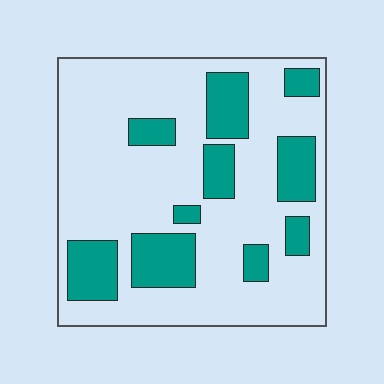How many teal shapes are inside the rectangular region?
10.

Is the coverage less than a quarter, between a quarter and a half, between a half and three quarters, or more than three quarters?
Between a quarter and a half.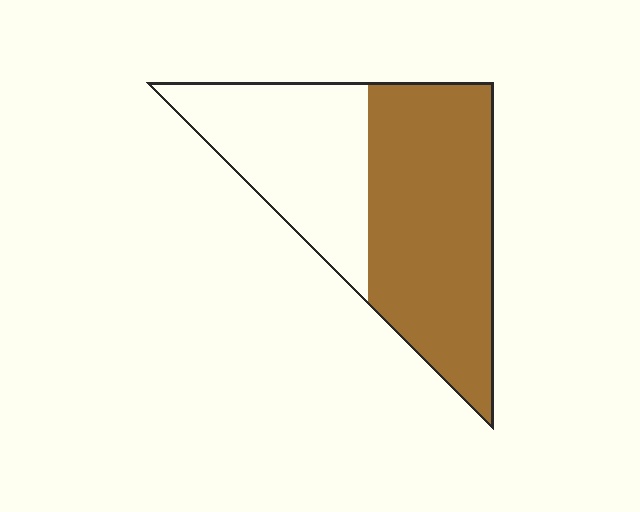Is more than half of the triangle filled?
Yes.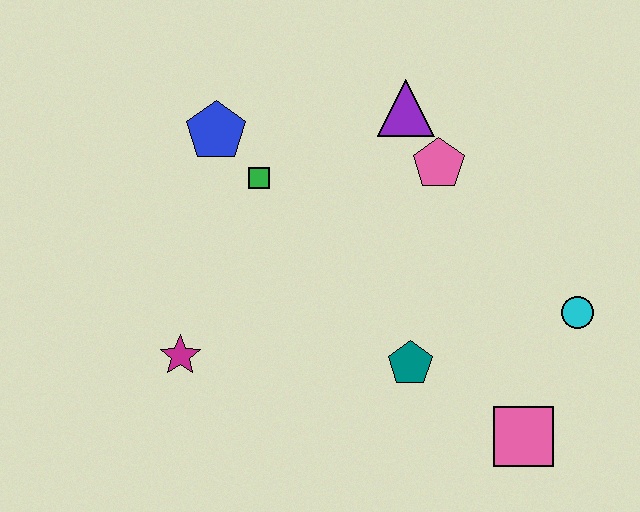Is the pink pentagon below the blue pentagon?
Yes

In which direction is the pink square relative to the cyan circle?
The pink square is below the cyan circle.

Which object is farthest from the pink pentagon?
The magenta star is farthest from the pink pentagon.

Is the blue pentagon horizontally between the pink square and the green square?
No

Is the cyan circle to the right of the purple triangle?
Yes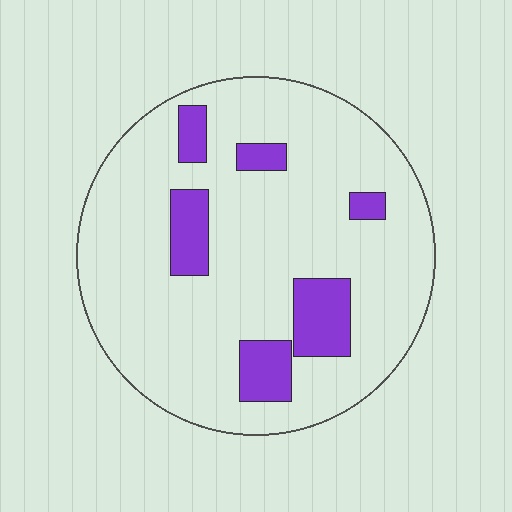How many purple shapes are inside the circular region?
6.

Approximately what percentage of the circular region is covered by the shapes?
Approximately 15%.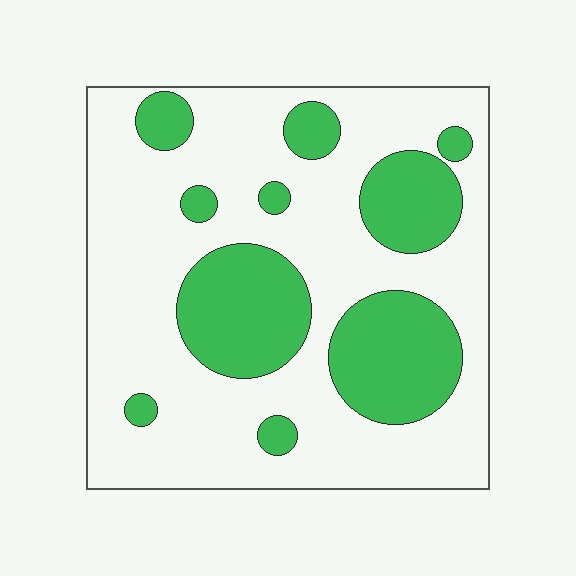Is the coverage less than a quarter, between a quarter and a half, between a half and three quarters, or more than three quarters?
Between a quarter and a half.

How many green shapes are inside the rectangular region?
10.